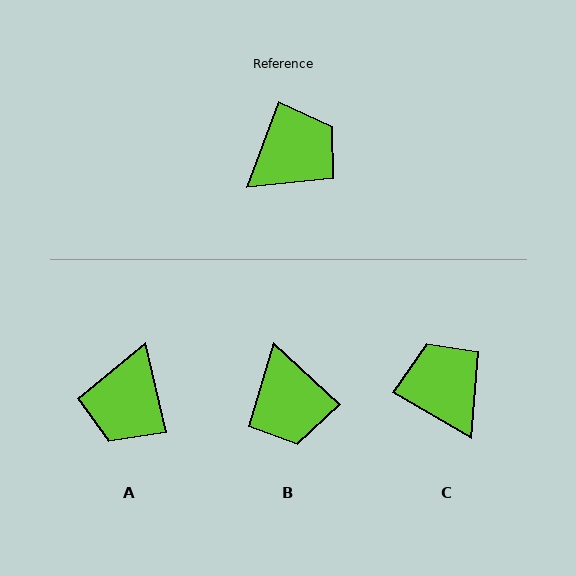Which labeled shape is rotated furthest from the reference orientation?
A, about 146 degrees away.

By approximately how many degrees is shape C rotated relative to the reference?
Approximately 80 degrees counter-clockwise.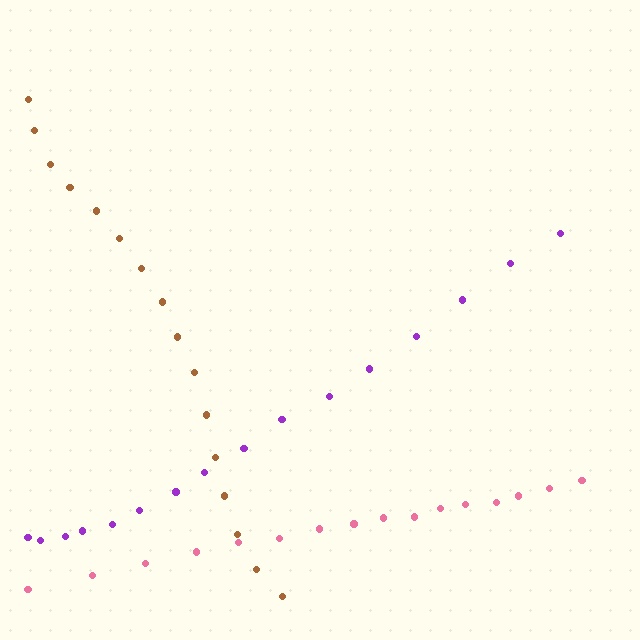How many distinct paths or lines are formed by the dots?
There are 3 distinct paths.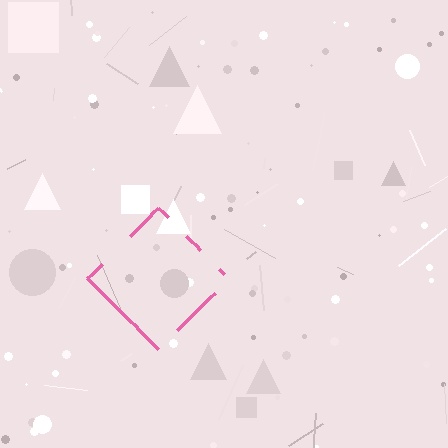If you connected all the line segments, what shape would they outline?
They would outline a diamond.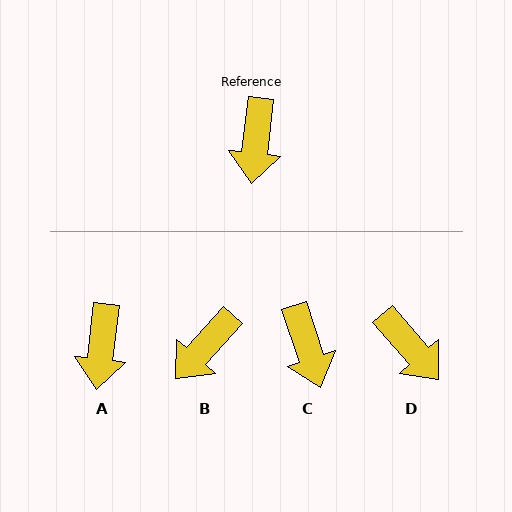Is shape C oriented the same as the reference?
No, it is off by about 25 degrees.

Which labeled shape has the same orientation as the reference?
A.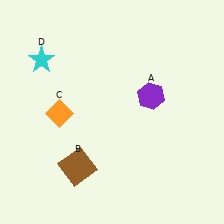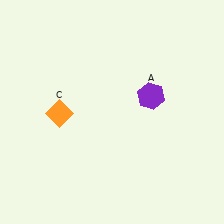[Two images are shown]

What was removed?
The brown square (B), the cyan star (D) were removed in Image 2.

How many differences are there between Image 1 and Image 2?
There are 2 differences between the two images.